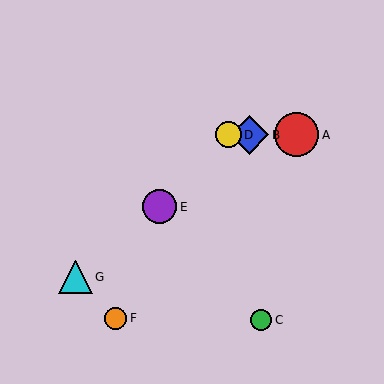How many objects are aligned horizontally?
3 objects (A, B, D) are aligned horizontally.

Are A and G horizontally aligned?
No, A is at y≈135 and G is at y≈277.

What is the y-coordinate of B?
Object B is at y≈135.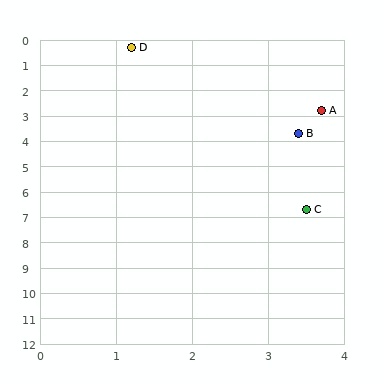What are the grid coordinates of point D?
Point D is at approximately (1.2, 0.3).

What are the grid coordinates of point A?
Point A is at approximately (3.7, 2.8).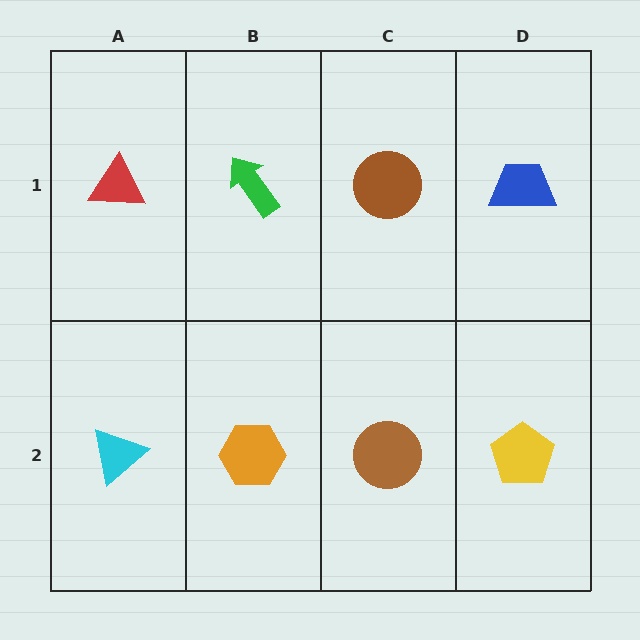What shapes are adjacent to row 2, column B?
A green arrow (row 1, column B), a cyan triangle (row 2, column A), a brown circle (row 2, column C).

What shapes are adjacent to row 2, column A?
A red triangle (row 1, column A), an orange hexagon (row 2, column B).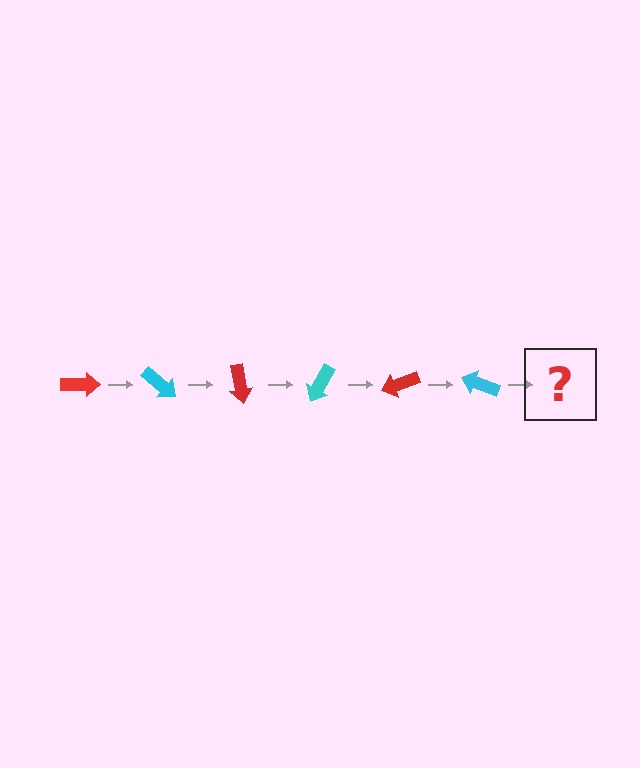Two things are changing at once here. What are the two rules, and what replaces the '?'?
The two rules are that it rotates 40 degrees each step and the color cycles through red and cyan. The '?' should be a red arrow, rotated 240 degrees from the start.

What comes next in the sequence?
The next element should be a red arrow, rotated 240 degrees from the start.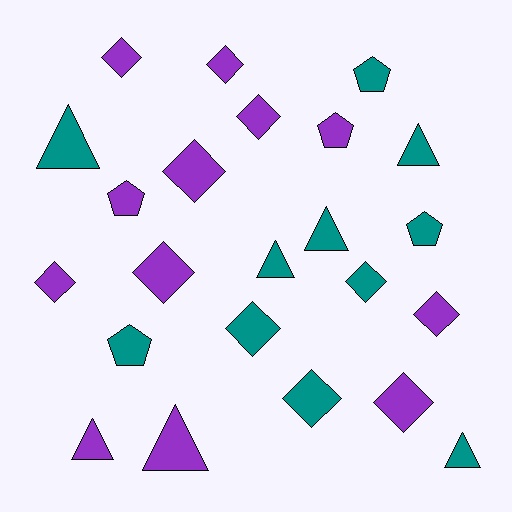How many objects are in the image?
There are 23 objects.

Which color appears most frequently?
Purple, with 12 objects.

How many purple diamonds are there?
There are 8 purple diamonds.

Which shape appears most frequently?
Diamond, with 11 objects.